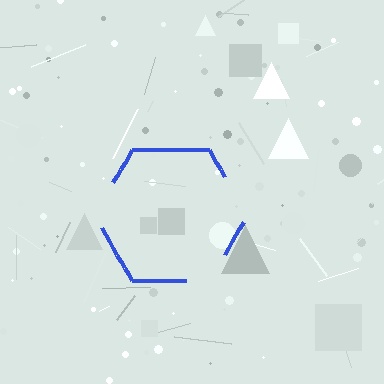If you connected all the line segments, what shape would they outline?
They would outline a hexagon.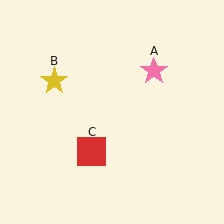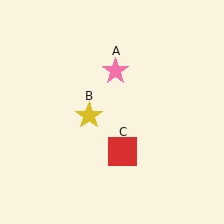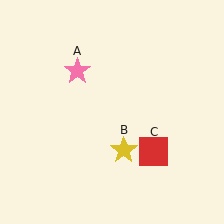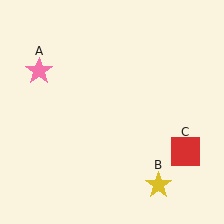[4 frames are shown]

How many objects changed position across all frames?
3 objects changed position: pink star (object A), yellow star (object B), red square (object C).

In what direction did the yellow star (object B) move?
The yellow star (object B) moved down and to the right.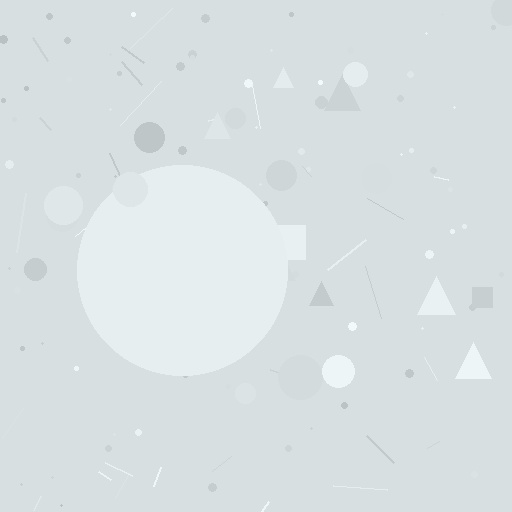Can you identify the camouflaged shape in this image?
The camouflaged shape is a circle.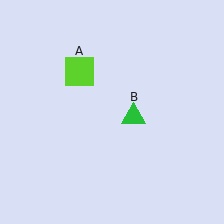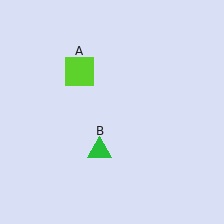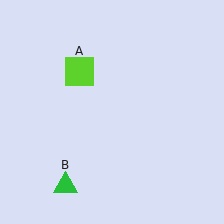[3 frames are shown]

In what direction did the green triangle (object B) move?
The green triangle (object B) moved down and to the left.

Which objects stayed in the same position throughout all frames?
Lime square (object A) remained stationary.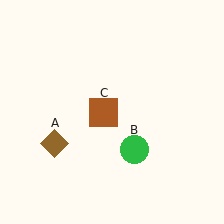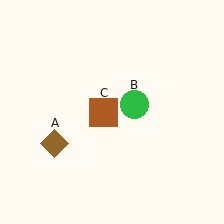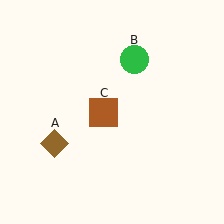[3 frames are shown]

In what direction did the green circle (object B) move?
The green circle (object B) moved up.